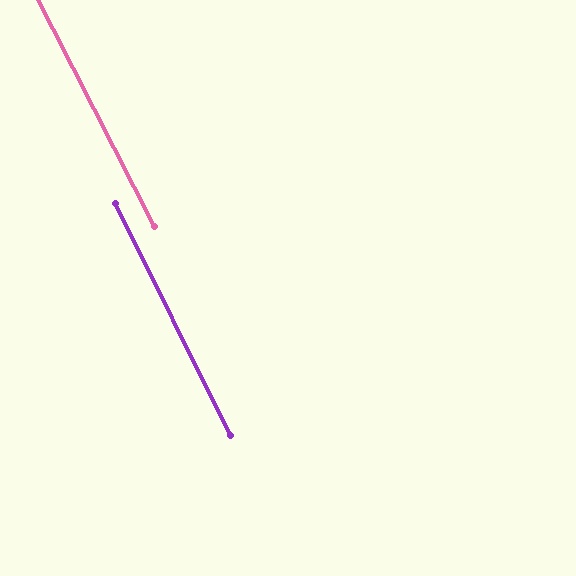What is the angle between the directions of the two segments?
Approximately 1 degree.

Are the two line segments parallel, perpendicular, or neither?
Parallel — their directions differ by only 0.7°.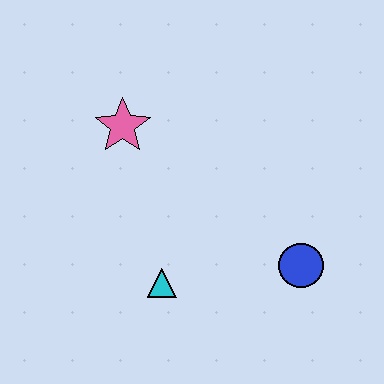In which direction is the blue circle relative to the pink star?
The blue circle is to the right of the pink star.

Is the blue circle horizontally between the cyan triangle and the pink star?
No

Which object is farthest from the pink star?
The blue circle is farthest from the pink star.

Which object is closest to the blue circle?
The cyan triangle is closest to the blue circle.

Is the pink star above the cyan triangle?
Yes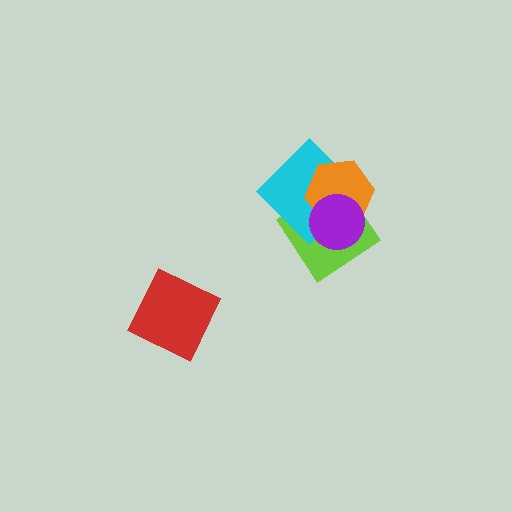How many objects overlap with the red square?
0 objects overlap with the red square.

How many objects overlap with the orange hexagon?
3 objects overlap with the orange hexagon.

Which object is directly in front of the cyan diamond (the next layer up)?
The orange hexagon is directly in front of the cyan diamond.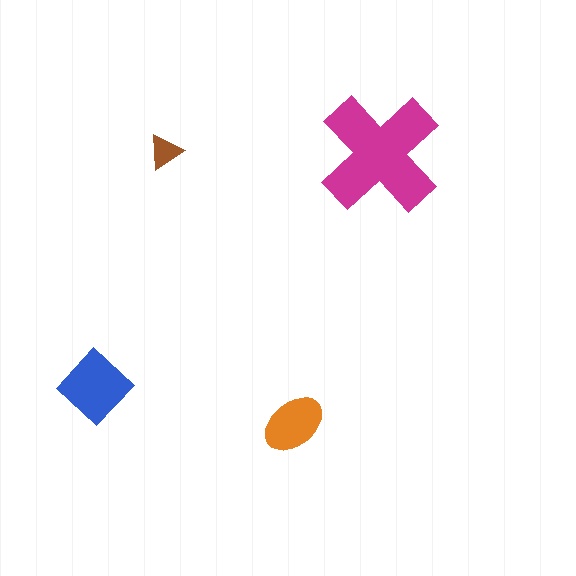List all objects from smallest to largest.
The brown triangle, the orange ellipse, the blue diamond, the magenta cross.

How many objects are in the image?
There are 4 objects in the image.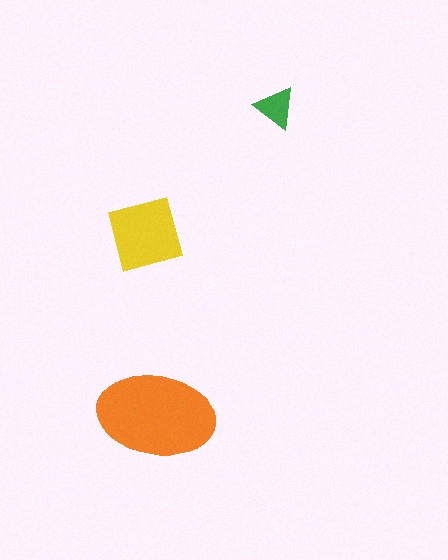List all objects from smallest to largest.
The green triangle, the yellow square, the orange ellipse.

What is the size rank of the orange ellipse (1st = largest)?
1st.